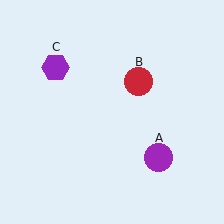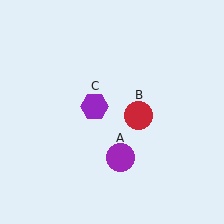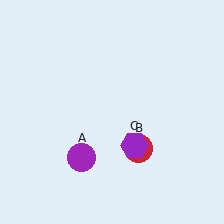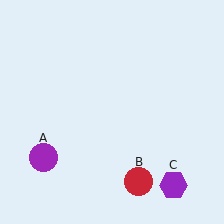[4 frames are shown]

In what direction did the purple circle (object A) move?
The purple circle (object A) moved left.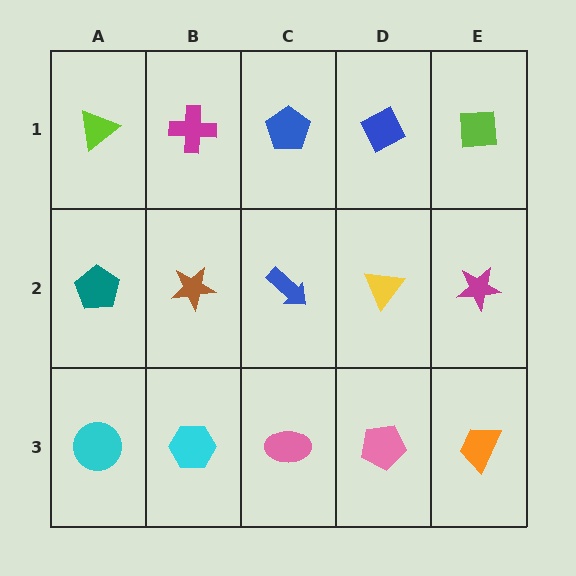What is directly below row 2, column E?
An orange trapezoid.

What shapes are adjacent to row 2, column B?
A magenta cross (row 1, column B), a cyan hexagon (row 3, column B), a teal pentagon (row 2, column A), a blue arrow (row 2, column C).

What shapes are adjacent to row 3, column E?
A magenta star (row 2, column E), a pink pentagon (row 3, column D).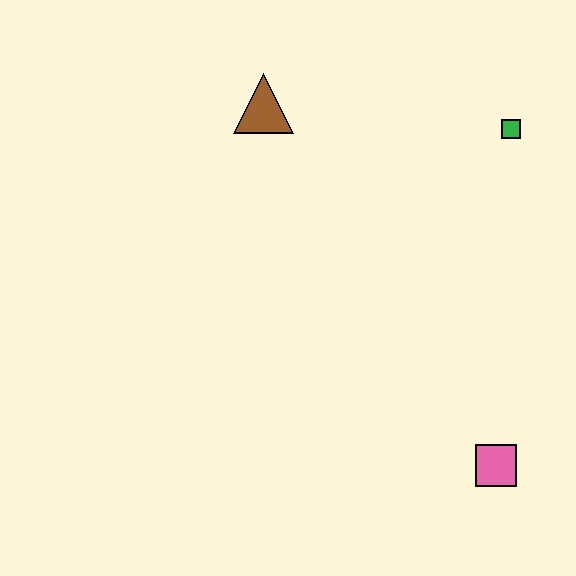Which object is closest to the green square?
The brown triangle is closest to the green square.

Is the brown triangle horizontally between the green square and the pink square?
No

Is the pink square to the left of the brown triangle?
No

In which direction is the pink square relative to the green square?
The pink square is below the green square.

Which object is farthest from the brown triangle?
The pink square is farthest from the brown triangle.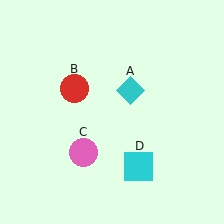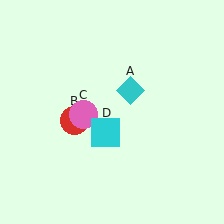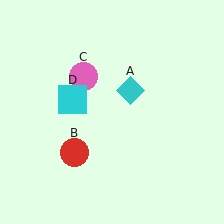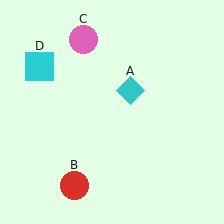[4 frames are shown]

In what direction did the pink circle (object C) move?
The pink circle (object C) moved up.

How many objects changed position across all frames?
3 objects changed position: red circle (object B), pink circle (object C), cyan square (object D).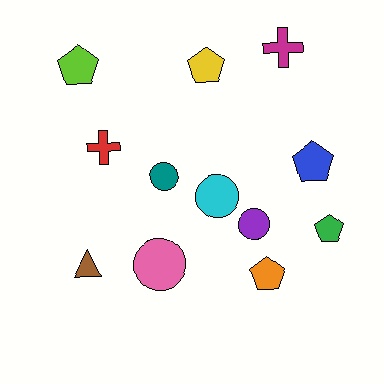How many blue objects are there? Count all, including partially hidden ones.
There is 1 blue object.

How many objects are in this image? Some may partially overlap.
There are 12 objects.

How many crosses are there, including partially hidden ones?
There are 2 crosses.